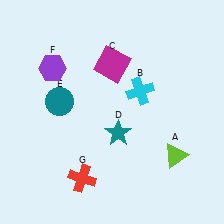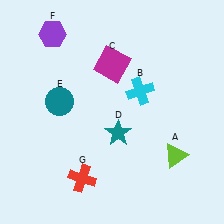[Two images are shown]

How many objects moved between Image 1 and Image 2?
1 object moved between the two images.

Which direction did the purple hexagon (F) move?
The purple hexagon (F) moved up.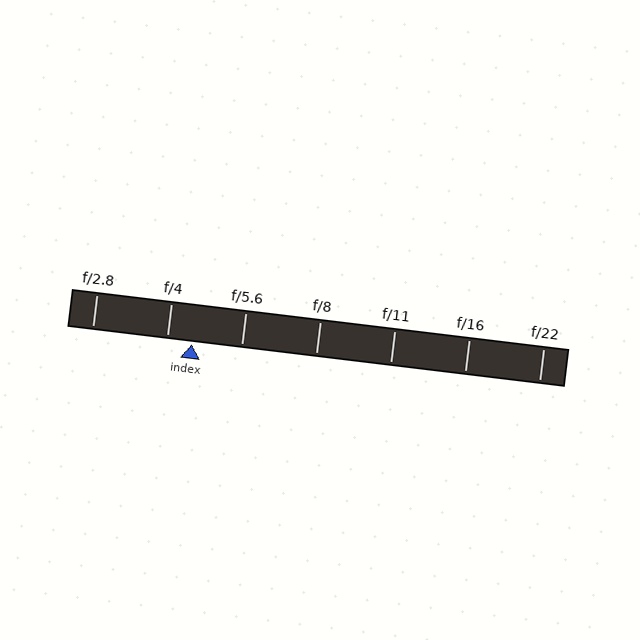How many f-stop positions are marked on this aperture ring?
There are 7 f-stop positions marked.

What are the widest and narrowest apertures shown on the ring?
The widest aperture shown is f/2.8 and the narrowest is f/22.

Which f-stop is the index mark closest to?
The index mark is closest to f/4.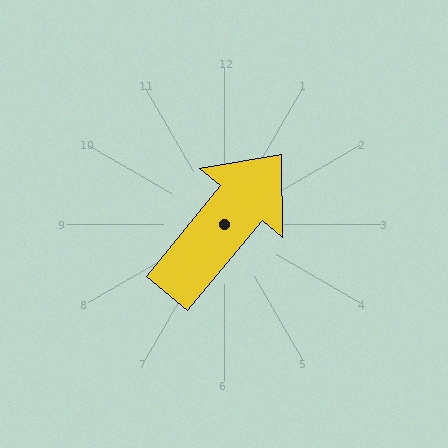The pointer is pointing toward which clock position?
Roughly 1 o'clock.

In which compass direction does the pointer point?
Northeast.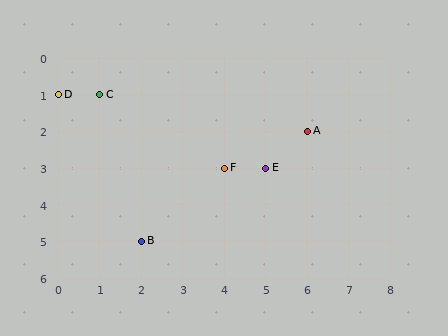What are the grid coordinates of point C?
Point C is at grid coordinates (1, 1).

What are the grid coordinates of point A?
Point A is at grid coordinates (6, 2).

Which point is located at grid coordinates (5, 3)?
Point E is at (5, 3).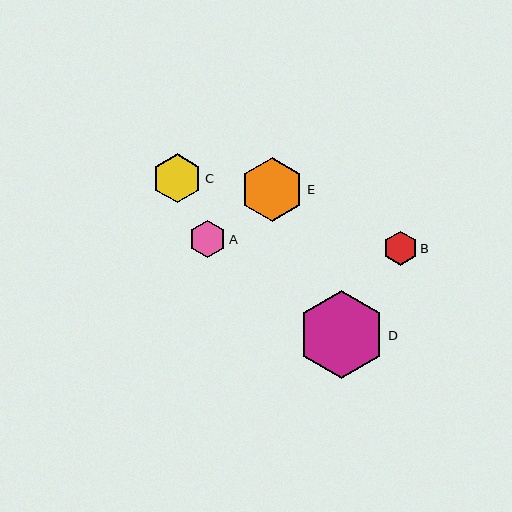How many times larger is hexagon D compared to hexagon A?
Hexagon D is approximately 2.4 times the size of hexagon A.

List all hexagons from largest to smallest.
From largest to smallest: D, E, C, A, B.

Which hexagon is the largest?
Hexagon D is the largest with a size of approximately 88 pixels.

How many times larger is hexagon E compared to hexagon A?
Hexagon E is approximately 1.8 times the size of hexagon A.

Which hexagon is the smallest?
Hexagon B is the smallest with a size of approximately 34 pixels.